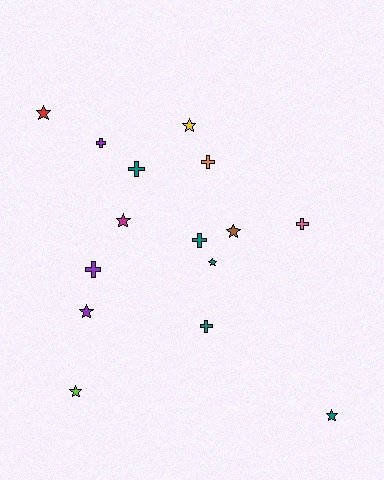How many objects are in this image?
There are 15 objects.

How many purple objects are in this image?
There are 3 purple objects.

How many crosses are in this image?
There are 7 crosses.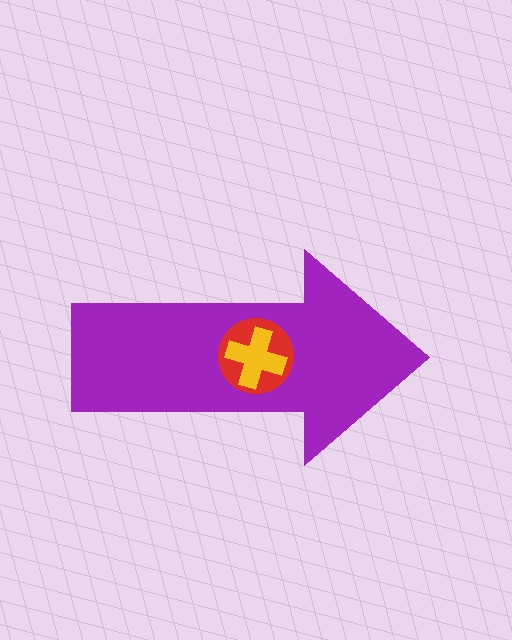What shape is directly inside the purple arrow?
The red circle.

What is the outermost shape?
The purple arrow.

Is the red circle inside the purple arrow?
Yes.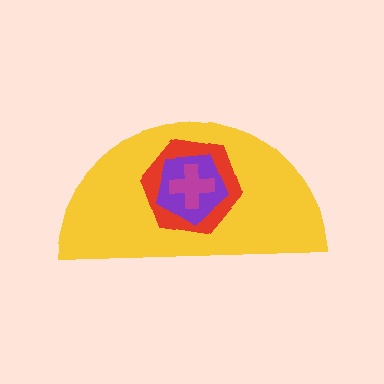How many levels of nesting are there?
4.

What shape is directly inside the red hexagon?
The purple pentagon.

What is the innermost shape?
The magenta cross.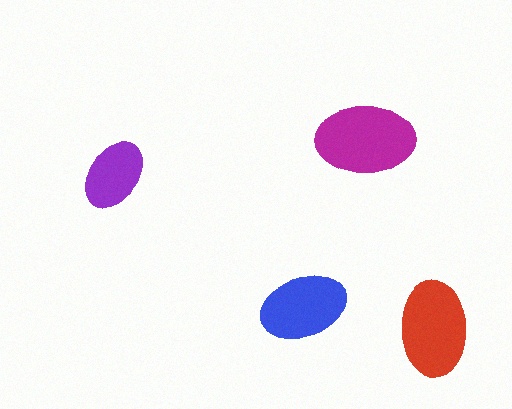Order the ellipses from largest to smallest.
the magenta one, the red one, the blue one, the purple one.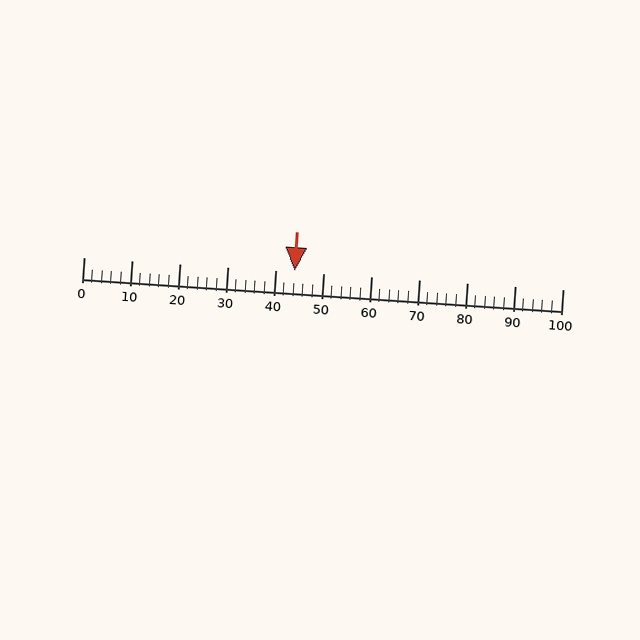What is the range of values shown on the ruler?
The ruler shows values from 0 to 100.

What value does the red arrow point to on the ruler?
The red arrow points to approximately 44.